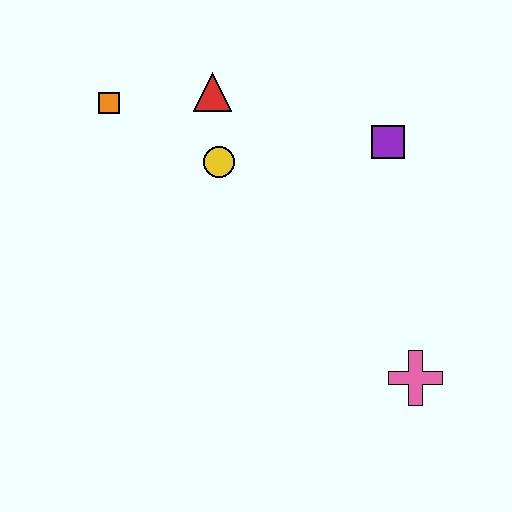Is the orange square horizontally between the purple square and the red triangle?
No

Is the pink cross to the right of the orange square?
Yes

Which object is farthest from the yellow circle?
The pink cross is farthest from the yellow circle.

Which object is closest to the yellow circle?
The red triangle is closest to the yellow circle.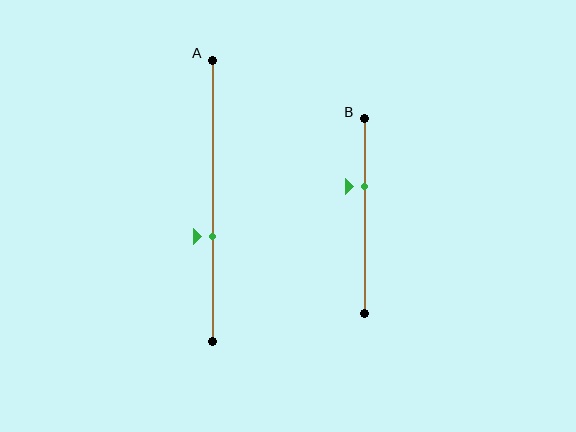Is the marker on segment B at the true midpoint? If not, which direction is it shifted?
No, the marker on segment B is shifted upward by about 15% of the segment length.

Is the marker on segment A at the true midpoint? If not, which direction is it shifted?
No, the marker on segment A is shifted downward by about 13% of the segment length.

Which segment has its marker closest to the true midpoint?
Segment A has its marker closest to the true midpoint.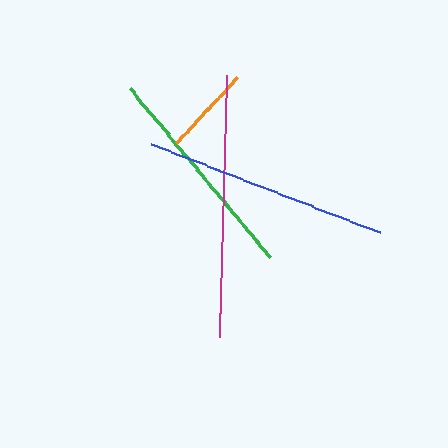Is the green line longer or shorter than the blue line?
The blue line is longer than the green line.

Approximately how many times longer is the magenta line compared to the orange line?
The magenta line is approximately 3.0 times the length of the orange line.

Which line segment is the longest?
The magenta line is the longest at approximately 263 pixels.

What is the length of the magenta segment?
The magenta segment is approximately 263 pixels long.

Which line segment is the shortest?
The orange line is the shortest at approximately 89 pixels.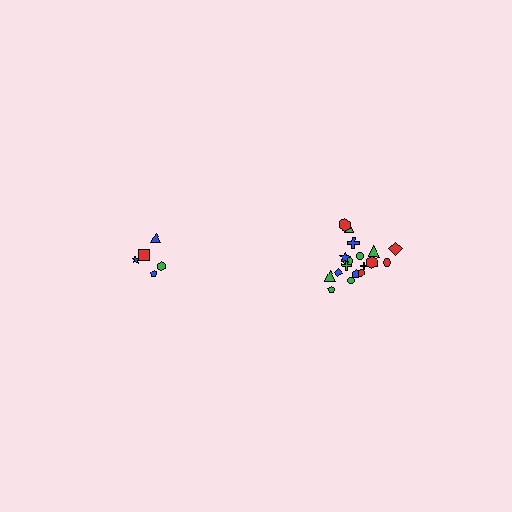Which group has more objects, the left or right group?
The right group.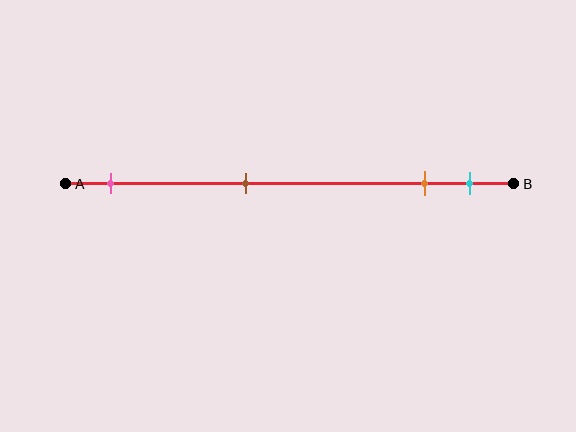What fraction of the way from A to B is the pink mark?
The pink mark is approximately 10% (0.1) of the way from A to B.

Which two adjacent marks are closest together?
The orange and cyan marks are the closest adjacent pair.